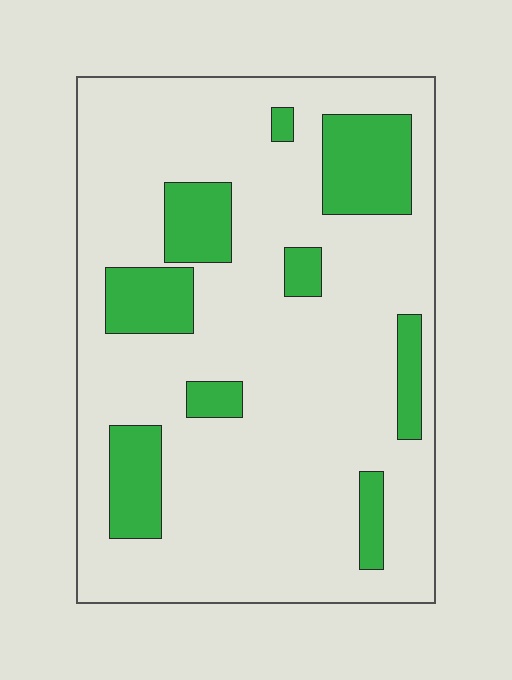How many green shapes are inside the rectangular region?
9.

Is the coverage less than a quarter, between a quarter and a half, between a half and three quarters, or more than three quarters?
Less than a quarter.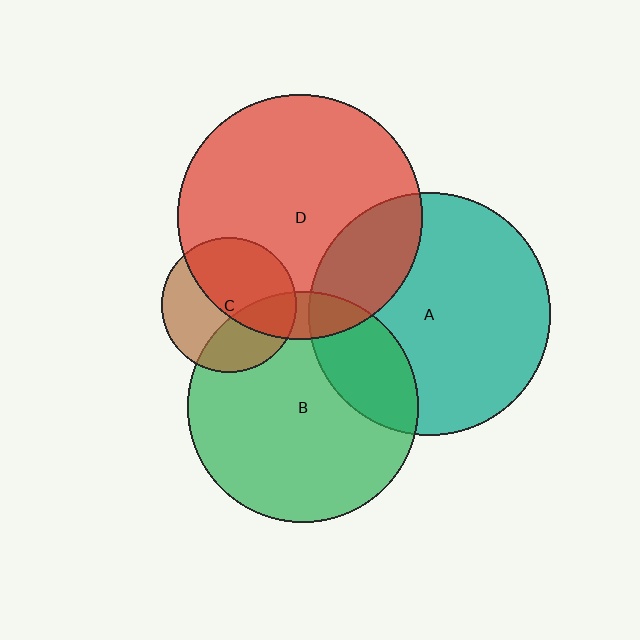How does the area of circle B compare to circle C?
Approximately 2.9 times.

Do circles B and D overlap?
Yes.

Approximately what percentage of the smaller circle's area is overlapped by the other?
Approximately 10%.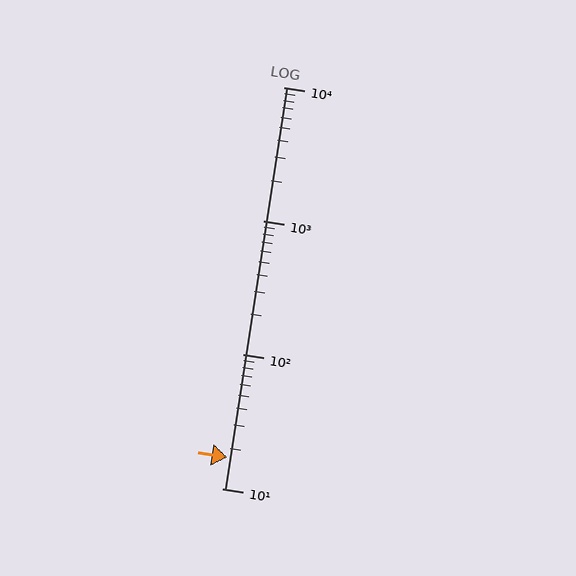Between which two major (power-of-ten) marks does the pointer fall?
The pointer is between 10 and 100.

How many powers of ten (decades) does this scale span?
The scale spans 3 decades, from 10 to 10000.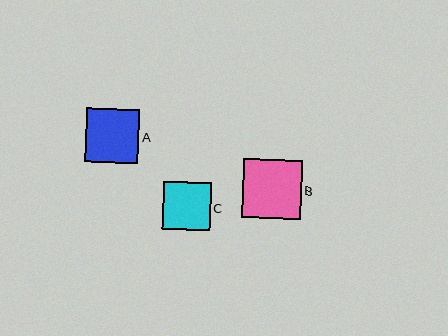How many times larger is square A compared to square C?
Square A is approximately 1.1 times the size of square C.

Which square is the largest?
Square B is the largest with a size of approximately 59 pixels.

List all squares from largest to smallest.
From largest to smallest: B, A, C.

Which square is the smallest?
Square C is the smallest with a size of approximately 48 pixels.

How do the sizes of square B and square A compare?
Square B and square A are approximately the same size.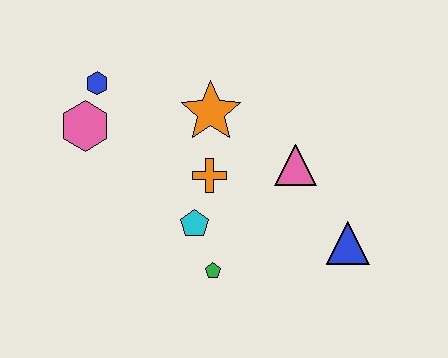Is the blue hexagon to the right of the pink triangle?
No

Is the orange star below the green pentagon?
No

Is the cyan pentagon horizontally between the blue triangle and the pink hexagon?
Yes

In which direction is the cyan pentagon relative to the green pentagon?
The cyan pentagon is above the green pentagon.